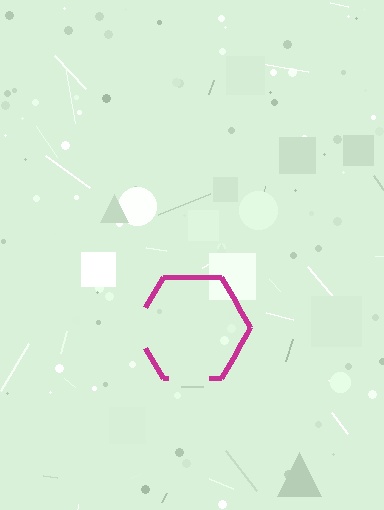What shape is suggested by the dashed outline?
The dashed outline suggests a hexagon.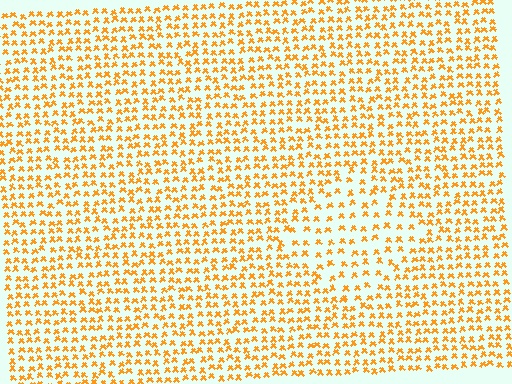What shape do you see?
I see a diamond.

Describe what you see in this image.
The image contains small orange elements arranged at two different densities. A diamond-shaped region is visible where the elements are less densely packed than the surrounding area.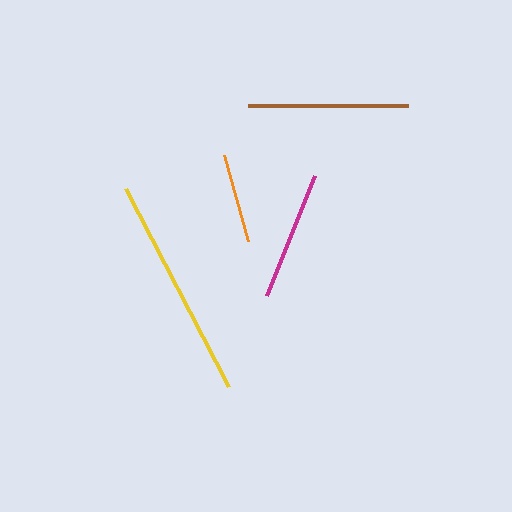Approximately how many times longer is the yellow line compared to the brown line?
The yellow line is approximately 1.4 times the length of the brown line.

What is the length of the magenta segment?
The magenta segment is approximately 129 pixels long.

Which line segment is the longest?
The yellow line is the longest at approximately 223 pixels.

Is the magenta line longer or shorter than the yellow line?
The yellow line is longer than the magenta line.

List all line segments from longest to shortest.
From longest to shortest: yellow, brown, magenta, orange.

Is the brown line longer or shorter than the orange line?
The brown line is longer than the orange line.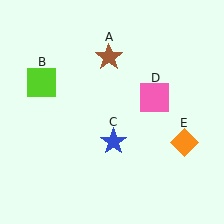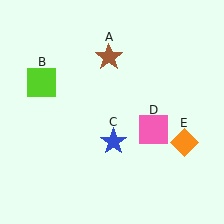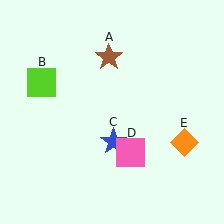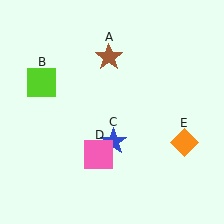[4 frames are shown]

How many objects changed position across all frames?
1 object changed position: pink square (object D).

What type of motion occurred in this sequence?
The pink square (object D) rotated clockwise around the center of the scene.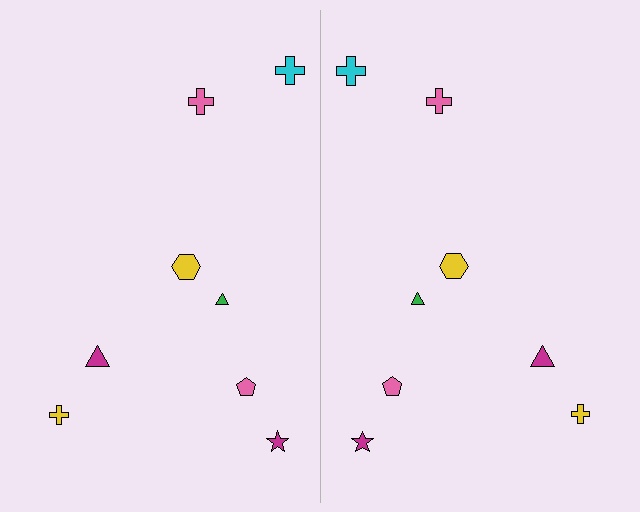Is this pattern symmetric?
Yes, this pattern has bilateral (reflection) symmetry.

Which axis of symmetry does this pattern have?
The pattern has a vertical axis of symmetry running through the center of the image.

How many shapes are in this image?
There are 16 shapes in this image.